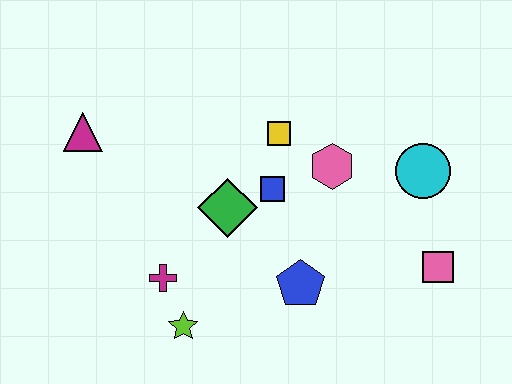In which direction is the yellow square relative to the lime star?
The yellow square is above the lime star.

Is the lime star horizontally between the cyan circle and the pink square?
No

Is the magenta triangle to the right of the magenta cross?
No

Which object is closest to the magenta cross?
The lime star is closest to the magenta cross.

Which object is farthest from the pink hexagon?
The magenta triangle is farthest from the pink hexagon.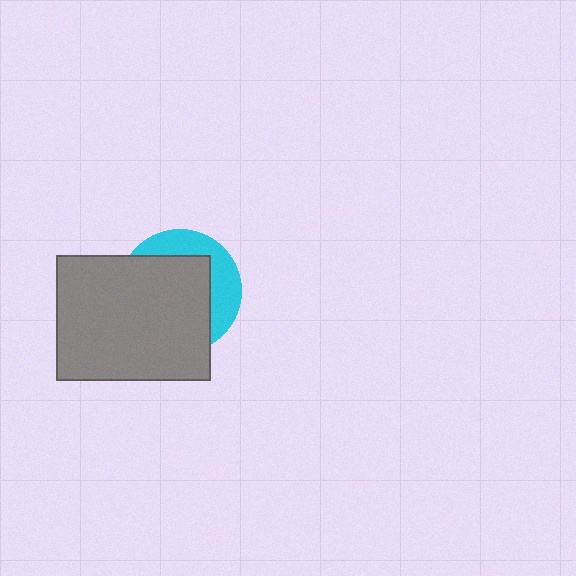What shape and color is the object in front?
The object in front is a gray rectangle.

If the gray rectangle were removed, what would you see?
You would see the complete cyan circle.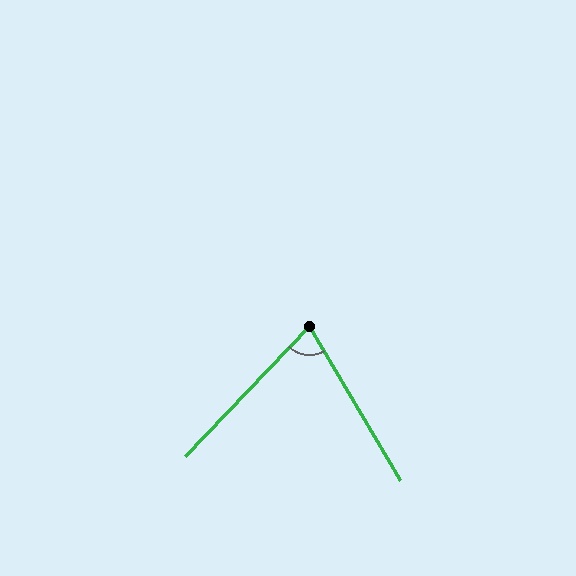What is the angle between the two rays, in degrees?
Approximately 74 degrees.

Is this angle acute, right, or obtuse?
It is acute.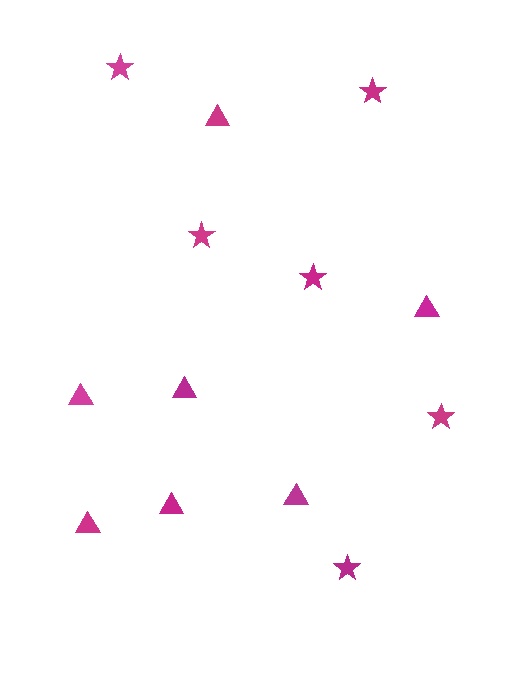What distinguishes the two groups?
There are 2 groups: one group of stars (6) and one group of triangles (7).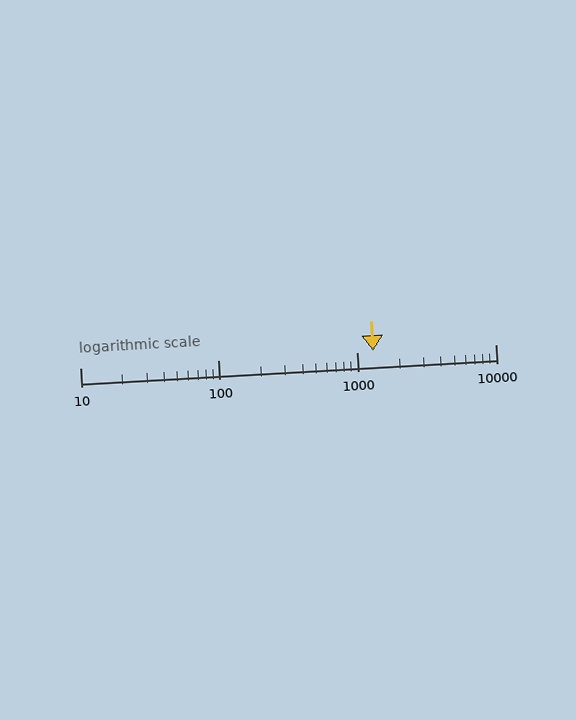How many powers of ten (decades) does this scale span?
The scale spans 3 decades, from 10 to 10000.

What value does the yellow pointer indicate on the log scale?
The pointer indicates approximately 1300.